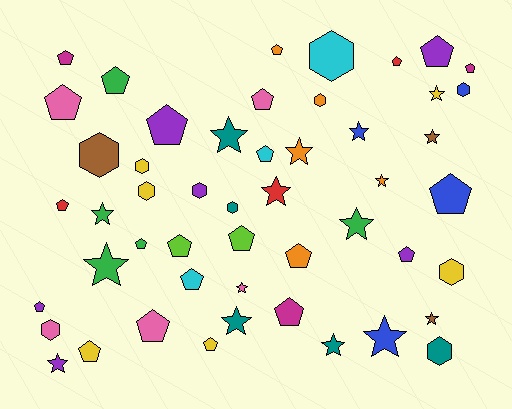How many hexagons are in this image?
There are 11 hexagons.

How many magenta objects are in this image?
There are 3 magenta objects.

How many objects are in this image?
There are 50 objects.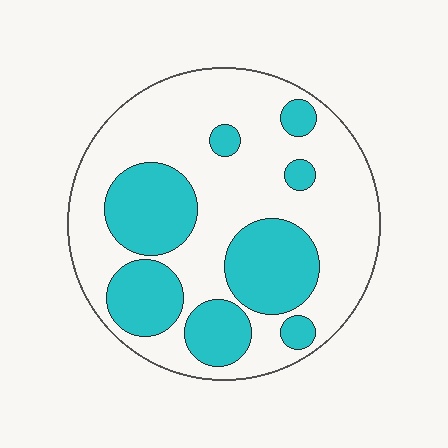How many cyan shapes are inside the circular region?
8.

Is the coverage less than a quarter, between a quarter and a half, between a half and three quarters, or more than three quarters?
Between a quarter and a half.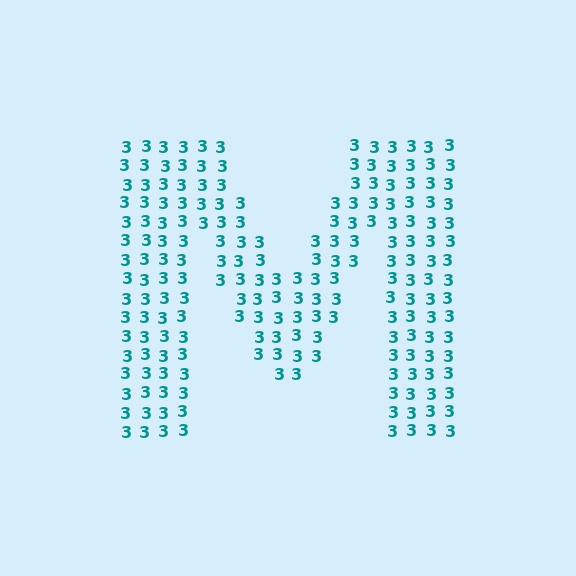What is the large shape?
The large shape is the letter M.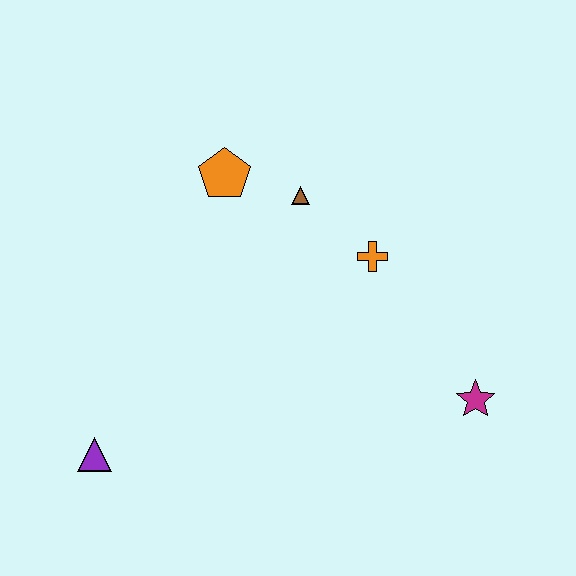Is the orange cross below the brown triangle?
Yes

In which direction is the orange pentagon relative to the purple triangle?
The orange pentagon is above the purple triangle.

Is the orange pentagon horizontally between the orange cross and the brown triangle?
No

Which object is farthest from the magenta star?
The purple triangle is farthest from the magenta star.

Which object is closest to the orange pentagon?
The brown triangle is closest to the orange pentagon.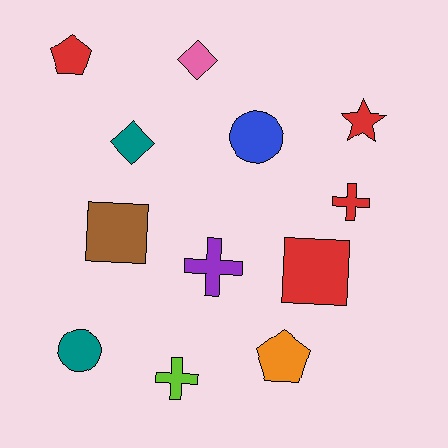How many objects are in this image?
There are 12 objects.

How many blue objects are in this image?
There is 1 blue object.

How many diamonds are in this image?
There are 2 diamonds.